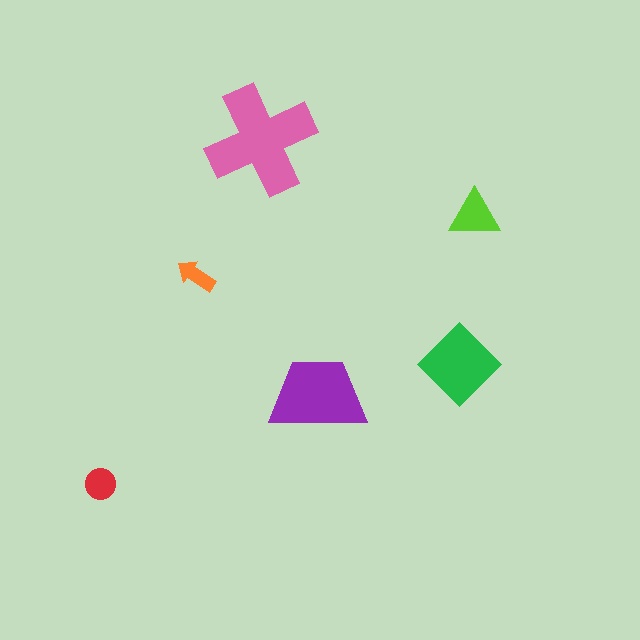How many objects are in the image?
There are 6 objects in the image.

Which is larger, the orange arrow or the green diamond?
The green diamond.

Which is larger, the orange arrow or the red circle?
The red circle.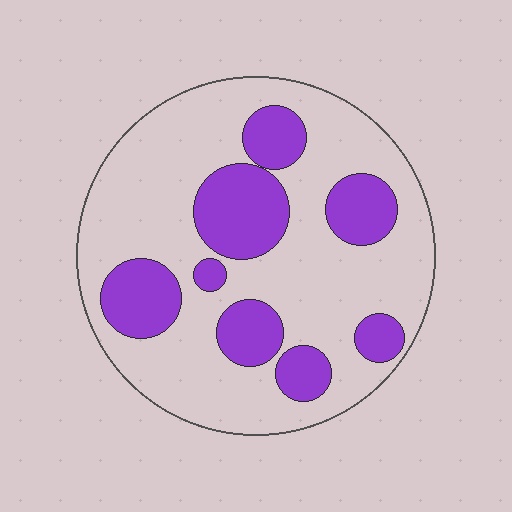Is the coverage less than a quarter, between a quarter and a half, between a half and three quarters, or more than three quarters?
Between a quarter and a half.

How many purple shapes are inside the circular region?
8.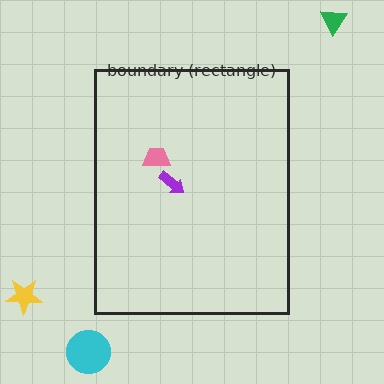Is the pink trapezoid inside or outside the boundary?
Inside.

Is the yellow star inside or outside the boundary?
Outside.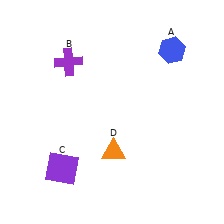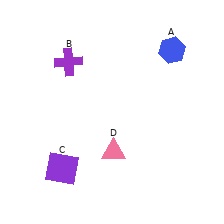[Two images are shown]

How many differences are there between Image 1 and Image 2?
There is 1 difference between the two images.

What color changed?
The triangle (D) changed from orange in Image 1 to pink in Image 2.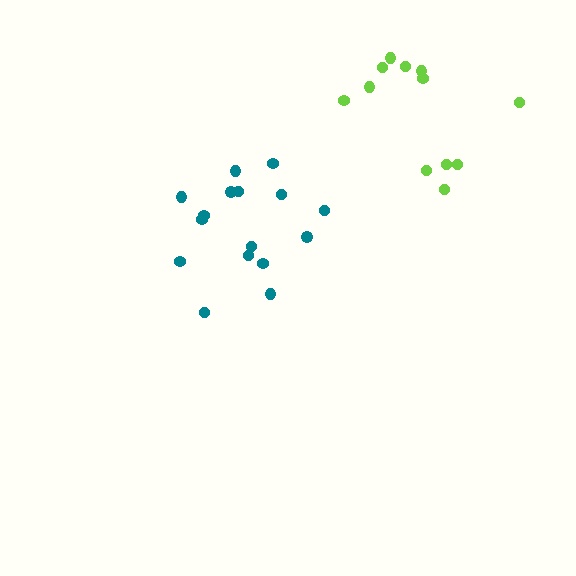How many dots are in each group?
Group 1: 16 dots, Group 2: 12 dots (28 total).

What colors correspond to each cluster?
The clusters are colored: teal, lime.